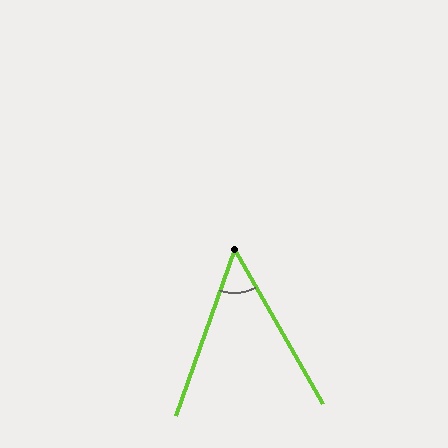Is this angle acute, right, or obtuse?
It is acute.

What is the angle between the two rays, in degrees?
Approximately 49 degrees.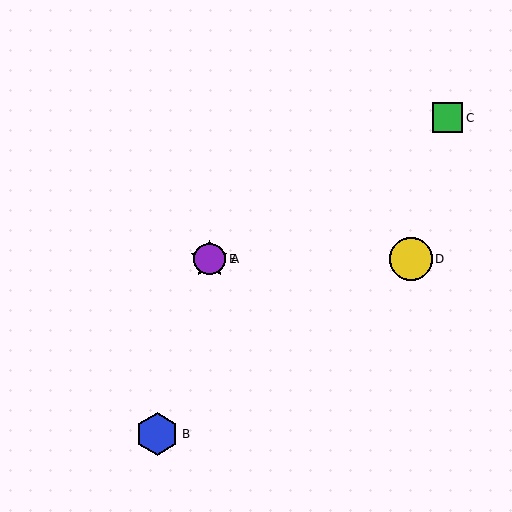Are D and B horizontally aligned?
No, D is at y≈259 and B is at y≈434.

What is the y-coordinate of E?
Object E is at y≈259.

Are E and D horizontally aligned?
Yes, both are at y≈259.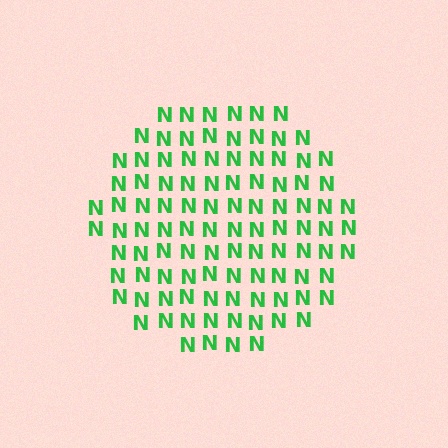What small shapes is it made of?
It is made of small letter N's.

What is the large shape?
The large shape is a circle.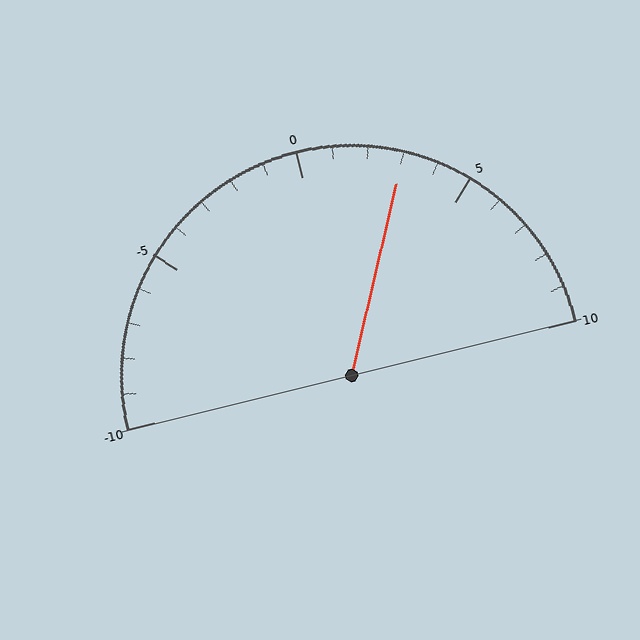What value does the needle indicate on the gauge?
The needle indicates approximately 3.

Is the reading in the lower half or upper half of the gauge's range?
The reading is in the upper half of the range (-10 to 10).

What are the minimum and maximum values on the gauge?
The gauge ranges from -10 to 10.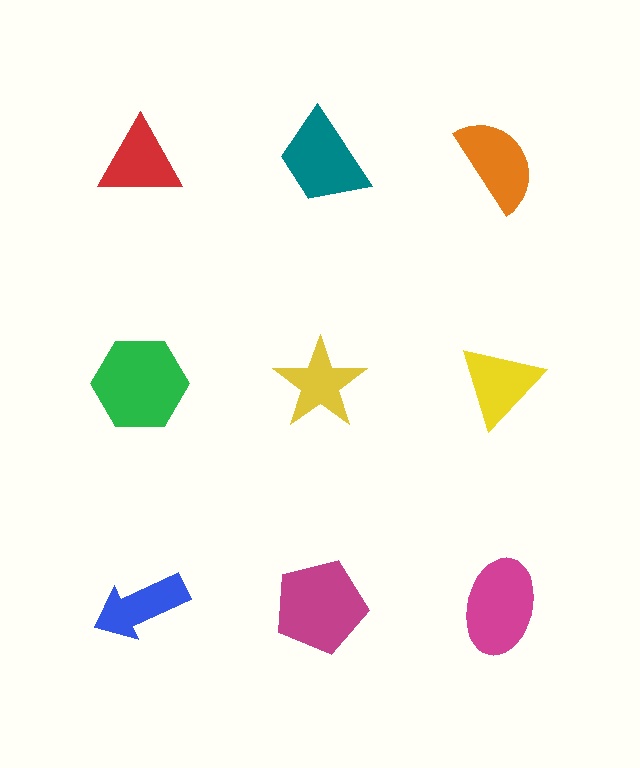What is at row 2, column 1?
A green hexagon.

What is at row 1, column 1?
A red triangle.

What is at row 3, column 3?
A magenta ellipse.